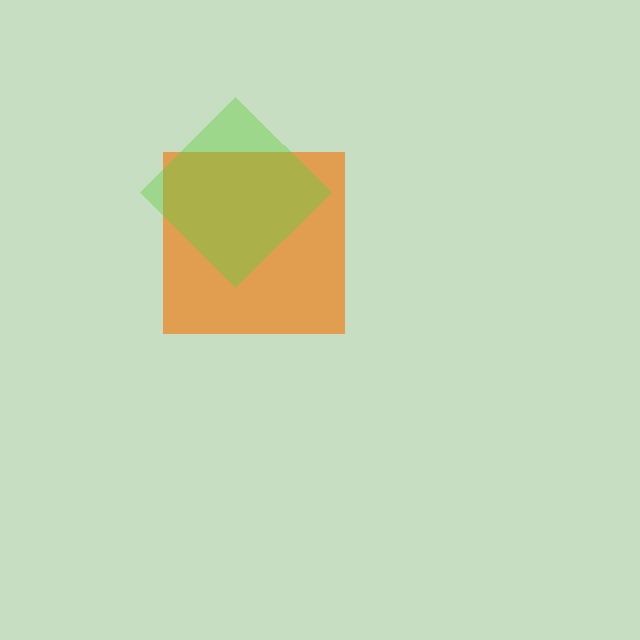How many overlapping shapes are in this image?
There are 2 overlapping shapes in the image.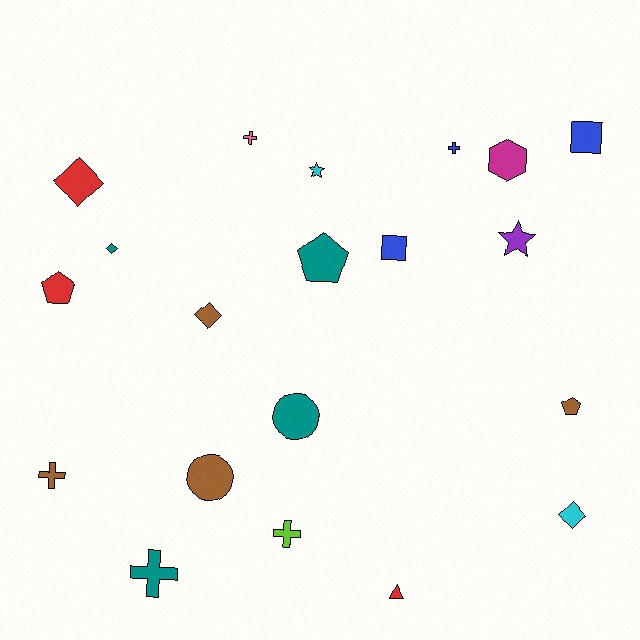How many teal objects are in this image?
There are 4 teal objects.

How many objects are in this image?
There are 20 objects.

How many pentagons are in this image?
There are 3 pentagons.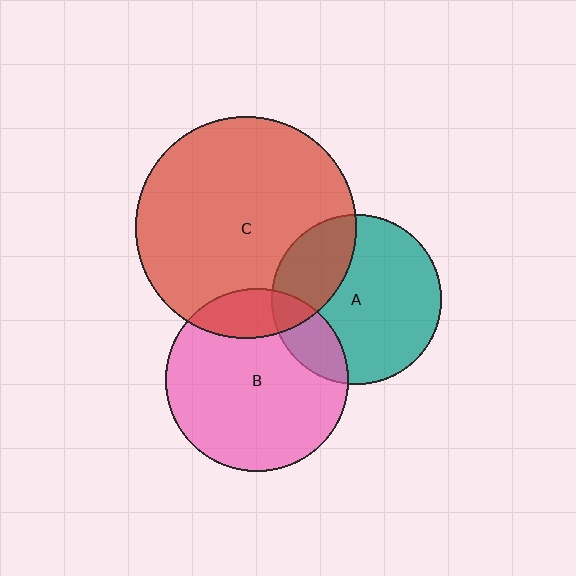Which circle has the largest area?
Circle C (red).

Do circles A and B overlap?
Yes.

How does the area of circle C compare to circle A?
Approximately 1.7 times.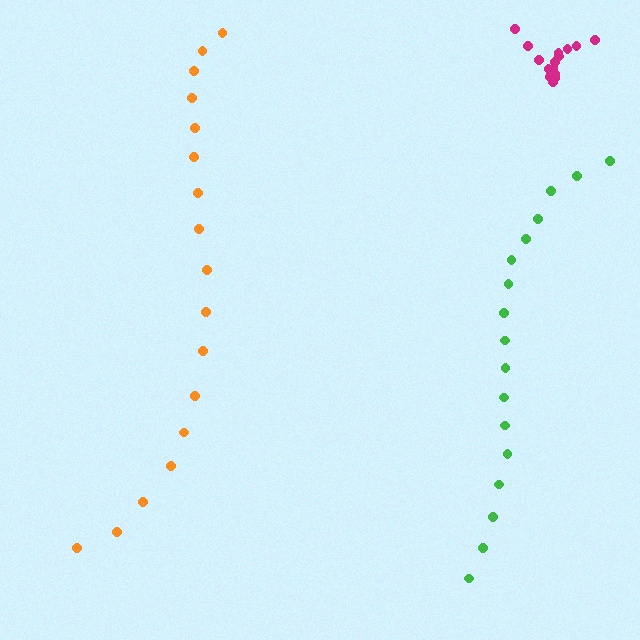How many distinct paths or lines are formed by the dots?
There are 3 distinct paths.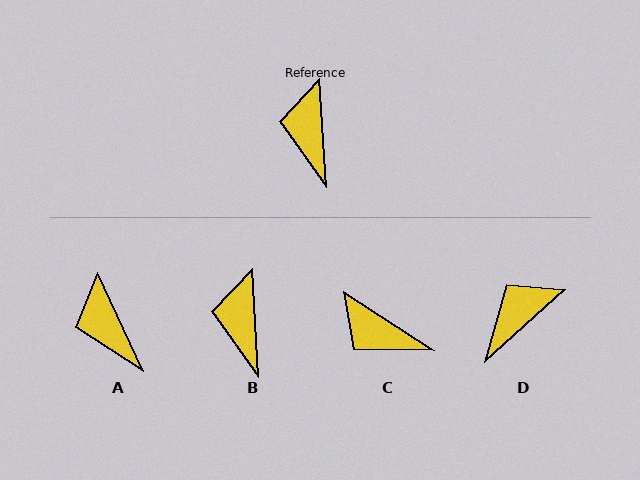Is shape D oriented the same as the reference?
No, it is off by about 51 degrees.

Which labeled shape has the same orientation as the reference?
B.